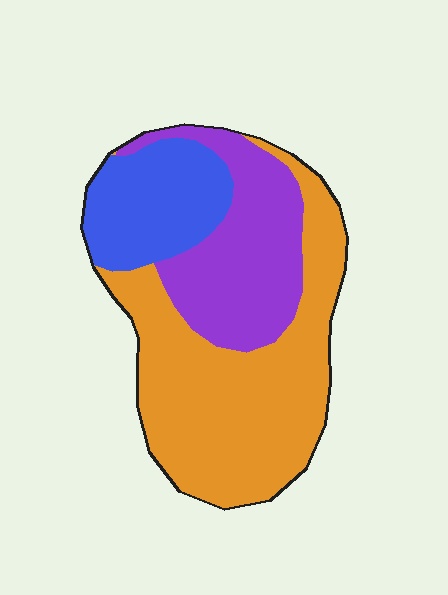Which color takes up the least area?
Blue, at roughly 20%.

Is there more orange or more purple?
Orange.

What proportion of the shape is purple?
Purple covers around 30% of the shape.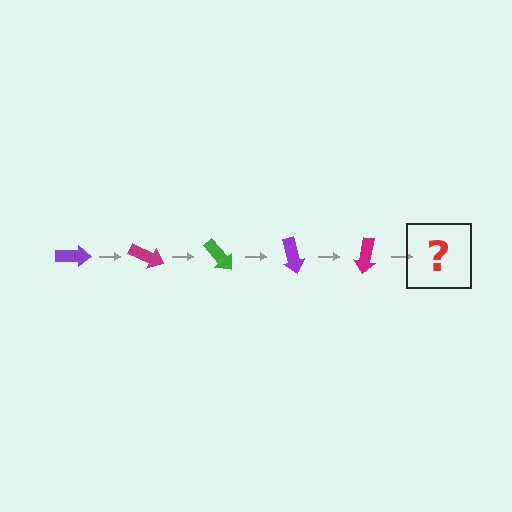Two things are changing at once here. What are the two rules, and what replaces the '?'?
The two rules are that it rotates 25 degrees each step and the color cycles through purple, magenta, and green. The '?' should be a green arrow, rotated 125 degrees from the start.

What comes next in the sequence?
The next element should be a green arrow, rotated 125 degrees from the start.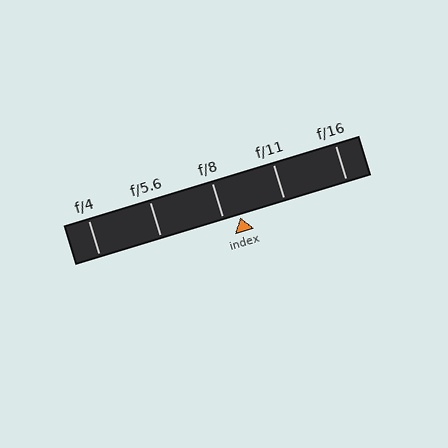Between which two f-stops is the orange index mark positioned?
The index mark is between f/8 and f/11.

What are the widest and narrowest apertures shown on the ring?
The widest aperture shown is f/4 and the narrowest is f/16.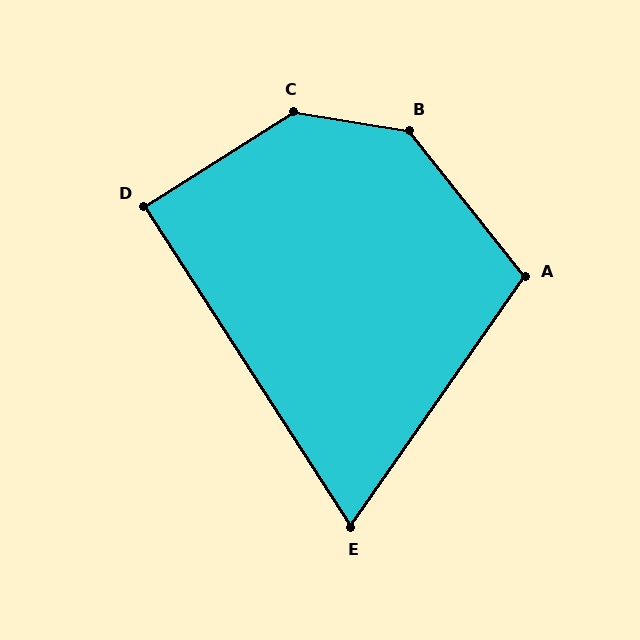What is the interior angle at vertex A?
Approximately 107 degrees (obtuse).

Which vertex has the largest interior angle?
C, at approximately 139 degrees.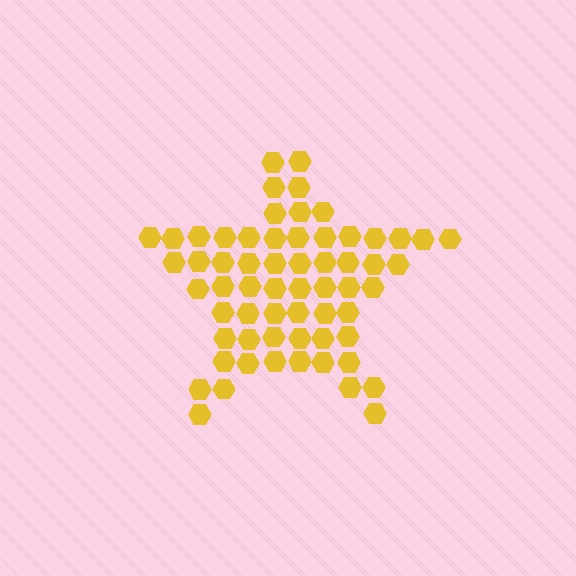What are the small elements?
The small elements are hexagons.